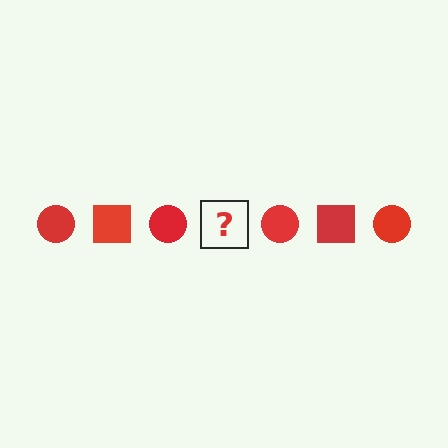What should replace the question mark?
The question mark should be replaced with a red square.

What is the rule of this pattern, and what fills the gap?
The rule is that the pattern cycles through circle, square shapes in red. The gap should be filled with a red square.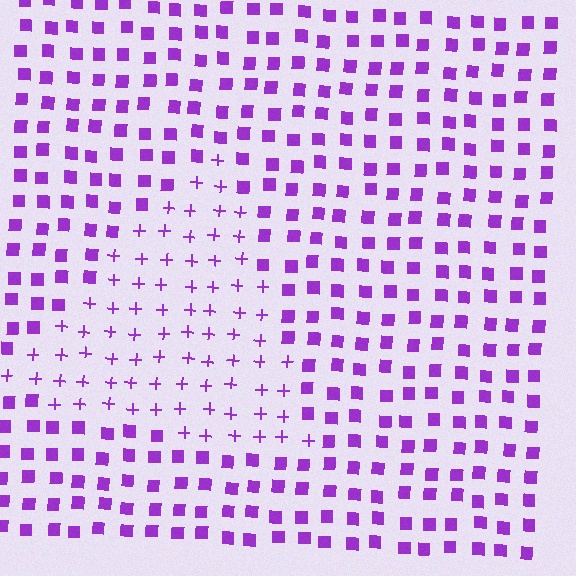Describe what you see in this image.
The image is filled with small purple elements arranged in a uniform grid. A triangle-shaped region contains plus signs, while the surrounding area contains squares. The boundary is defined purely by the change in element shape.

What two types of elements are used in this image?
The image uses plus signs inside the triangle region and squares outside it.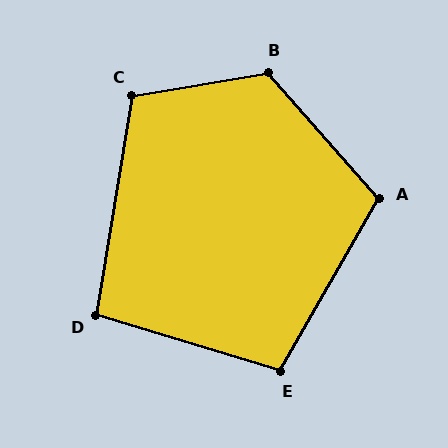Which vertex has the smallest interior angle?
D, at approximately 97 degrees.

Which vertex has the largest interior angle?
B, at approximately 122 degrees.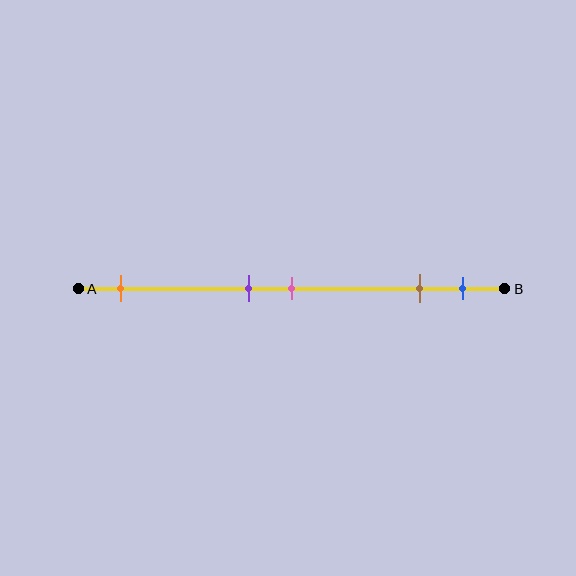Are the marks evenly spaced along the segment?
No, the marks are not evenly spaced.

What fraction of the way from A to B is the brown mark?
The brown mark is approximately 80% (0.8) of the way from A to B.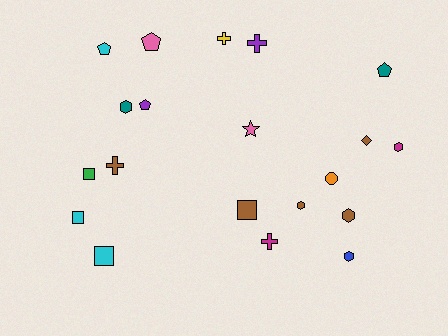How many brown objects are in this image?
There are 5 brown objects.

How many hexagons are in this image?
There are 5 hexagons.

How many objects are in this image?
There are 20 objects.